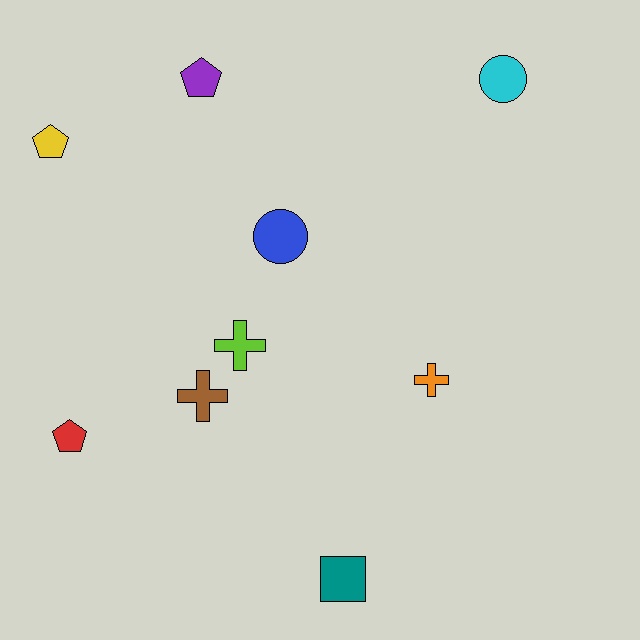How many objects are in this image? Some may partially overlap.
There are 9 objects.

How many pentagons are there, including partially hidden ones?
There are 3 pentagons.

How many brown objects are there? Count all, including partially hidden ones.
There is 1 brown object.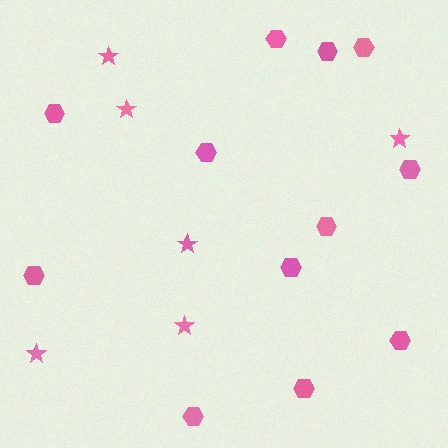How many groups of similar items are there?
There are 2 groups: one group of hexagons (12) and one group of stars (6).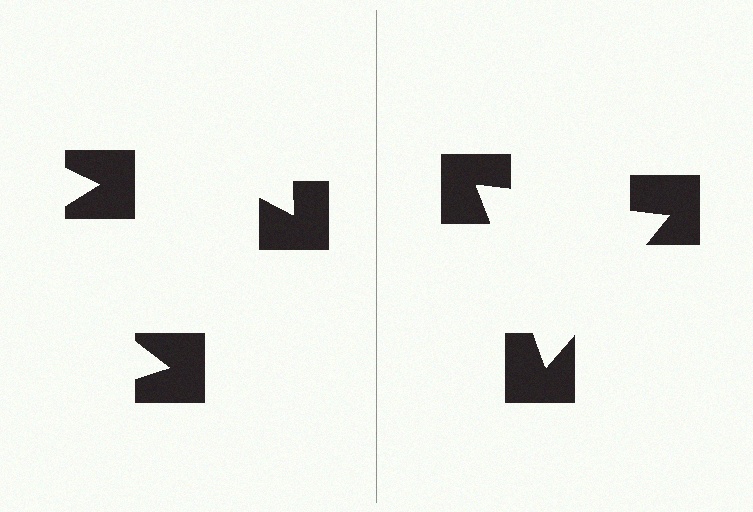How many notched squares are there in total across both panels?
6 — 3 on each side.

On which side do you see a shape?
An illusory triangle appears on the right side. On the left side the wedge cuts are rotated, so no coherent shape forms.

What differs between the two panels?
The notched squares are positioned identically on both sides; only the wedge orientations differ. On the right they align to a triangle; on the left they are misaligned.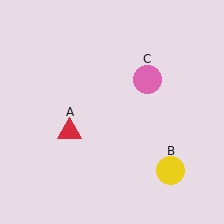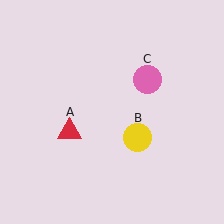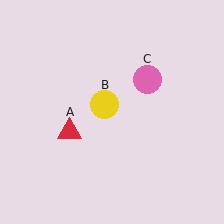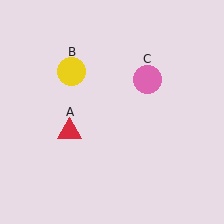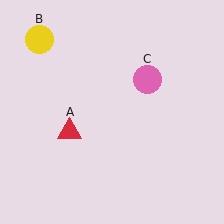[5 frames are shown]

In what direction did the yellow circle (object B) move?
The yellow circle (object B) moved up and to the left.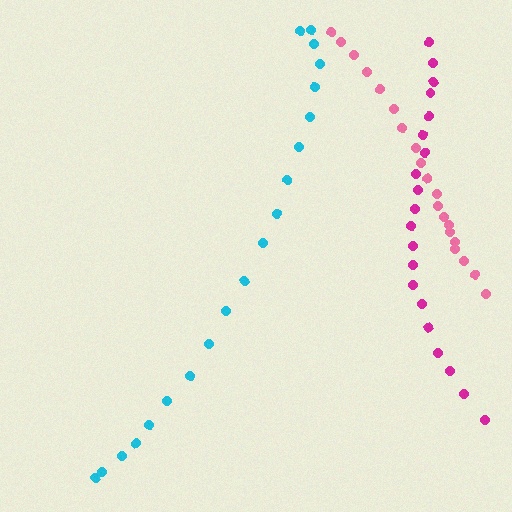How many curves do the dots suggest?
There are 3 distinct paths.